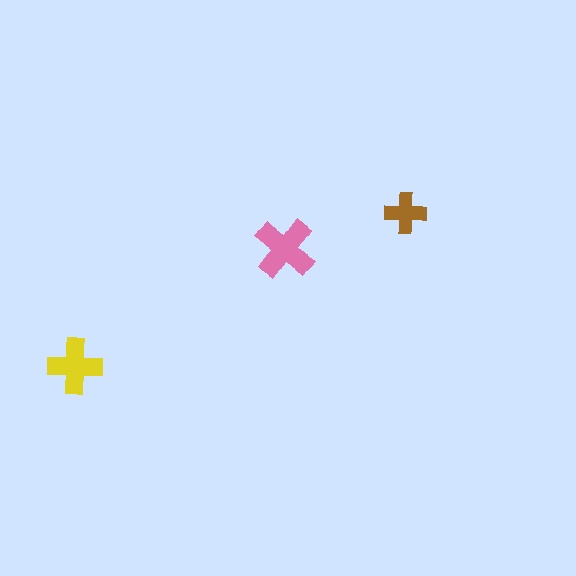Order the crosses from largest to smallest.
the pink one, the yellow one, the brown one.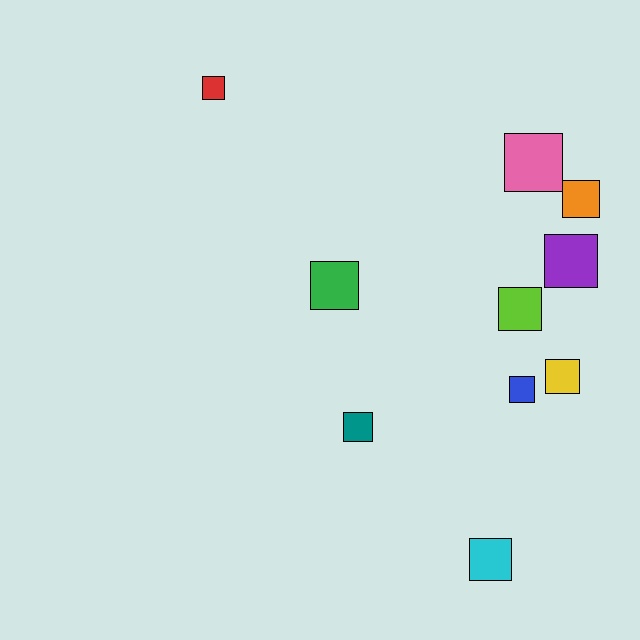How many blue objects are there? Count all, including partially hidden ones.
There is 1 blue object.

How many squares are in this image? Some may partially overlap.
There are 10 squares.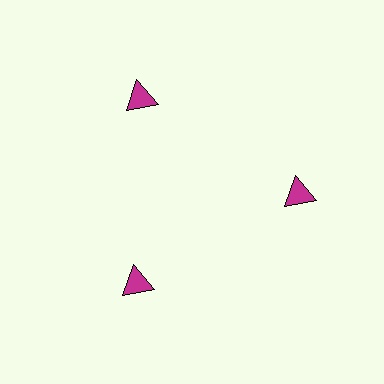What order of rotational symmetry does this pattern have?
This pattern has 3-fold rotational symmetry.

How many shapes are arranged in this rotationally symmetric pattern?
There are 3 shapes, arranged in 3 groups of 1.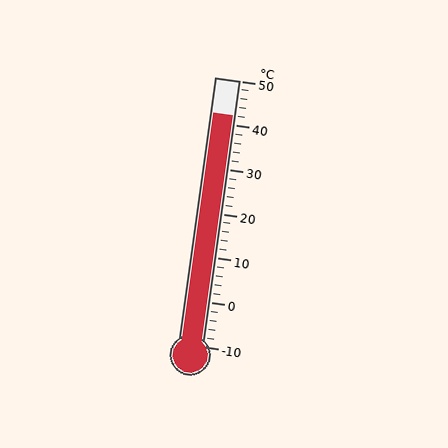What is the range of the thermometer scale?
The thermometer scale ranges from -10°C to 50°C.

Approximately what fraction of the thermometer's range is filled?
The thermometer is filled to approximately 85% of its range.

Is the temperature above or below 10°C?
The temperature is above 10°C.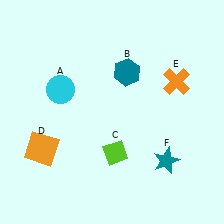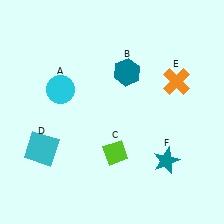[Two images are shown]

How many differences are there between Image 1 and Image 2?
There is 1 difference between the two images.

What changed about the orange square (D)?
In Image 1, D is orange. In Image 2, it changed to cyan.